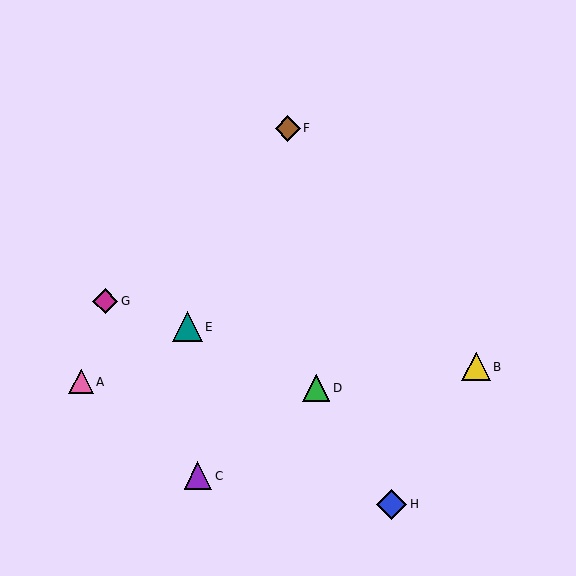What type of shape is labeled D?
Shape D is a green triangle.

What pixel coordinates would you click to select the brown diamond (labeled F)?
Click at (288, 128) to select the brown diamond F.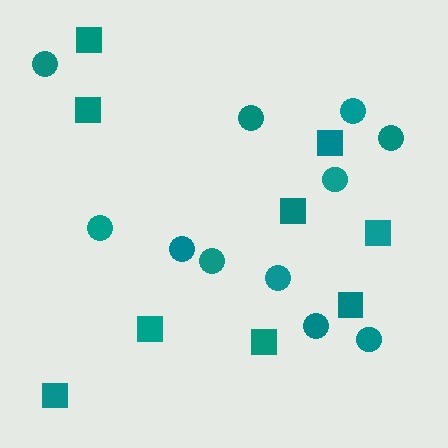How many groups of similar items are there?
There are 2 groups: one group of squares (9) and one group of circles (11).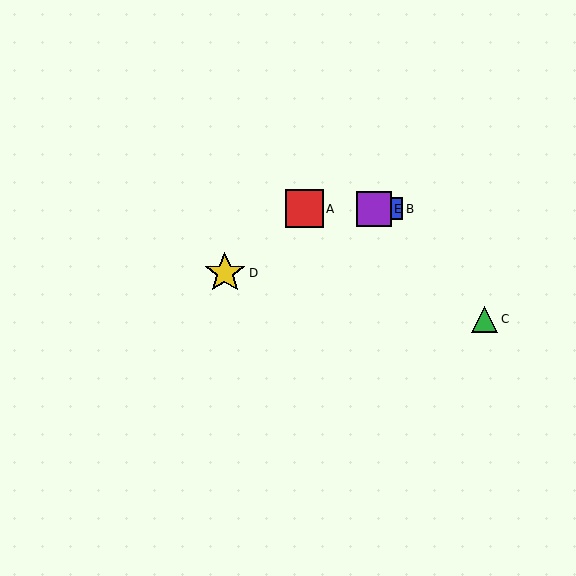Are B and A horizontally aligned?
Yes, both are at y≈209.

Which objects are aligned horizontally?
Objects A, B, E are aligned horizontally.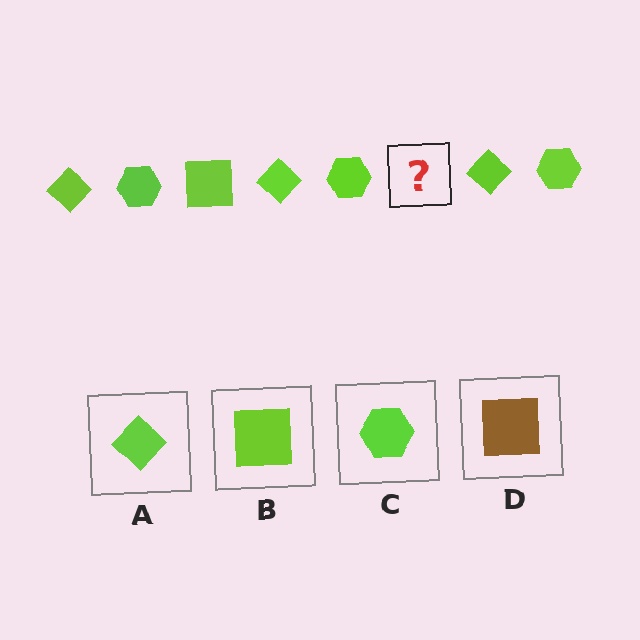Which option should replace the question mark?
Option B.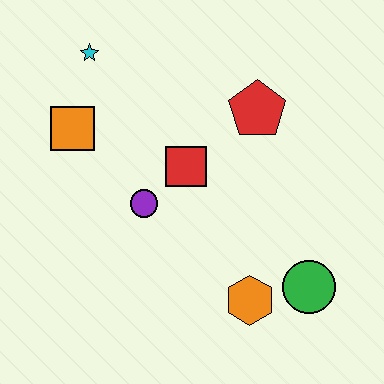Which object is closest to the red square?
The purple circle is closest to the red square.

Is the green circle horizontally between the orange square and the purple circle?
No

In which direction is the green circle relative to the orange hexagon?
The green circle is to the right of the orange hexagon.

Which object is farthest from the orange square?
The green circle is farthest from the orange square.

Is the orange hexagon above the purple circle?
No